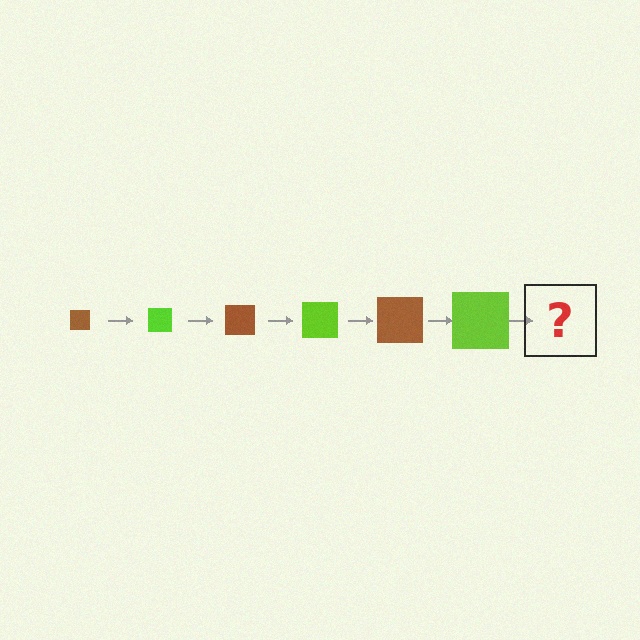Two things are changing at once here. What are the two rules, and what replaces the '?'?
The two rules are that the square grows larger each step and the color cycles through brown and lime. The '?' should be a brown square, larger than the previous one.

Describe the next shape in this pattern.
It should be a brown square, larger than the previous one.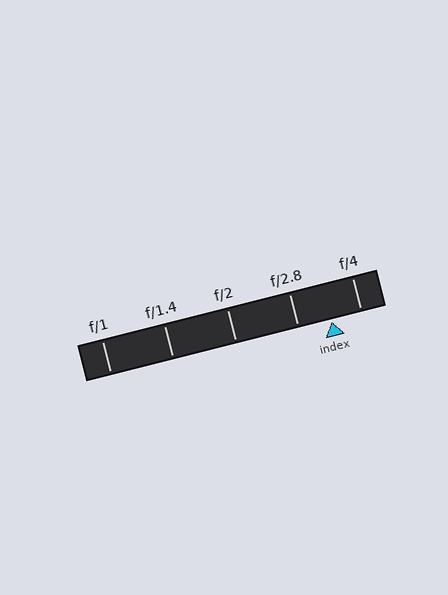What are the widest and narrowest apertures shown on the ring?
The widest aperture shown is f/1 and the narrowest is f/4.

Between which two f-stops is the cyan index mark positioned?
The index mark is between f/2.8 and f/4.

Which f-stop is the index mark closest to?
The index mark is closest to f/4.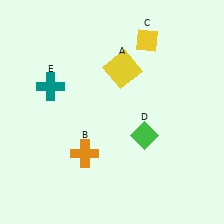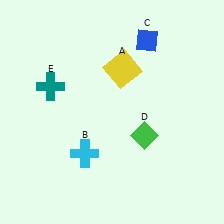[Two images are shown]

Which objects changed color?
B changed from orange to cyan. C changed from yellow to blue.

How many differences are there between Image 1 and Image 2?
There are 2 differences between the two images.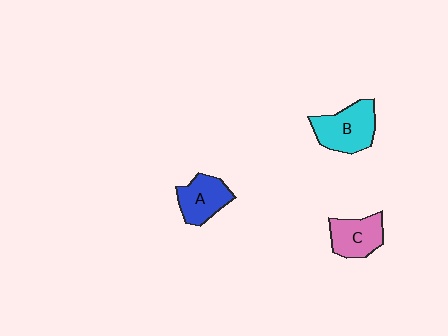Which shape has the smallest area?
Shape C (pink).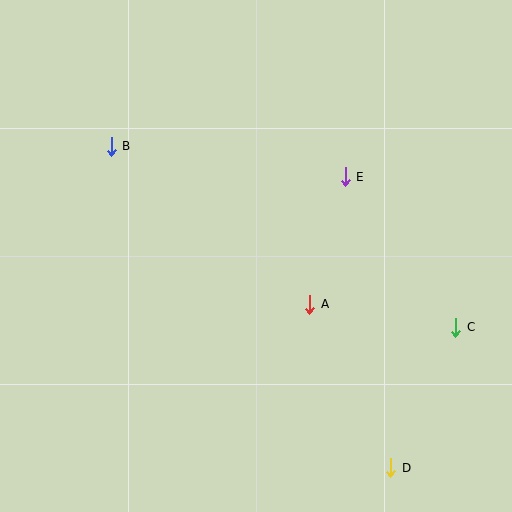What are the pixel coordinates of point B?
Point B is at (111, 146).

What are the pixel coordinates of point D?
Point D is at (390, 468).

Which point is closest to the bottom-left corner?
Point A is closest to the bottom-left corner.